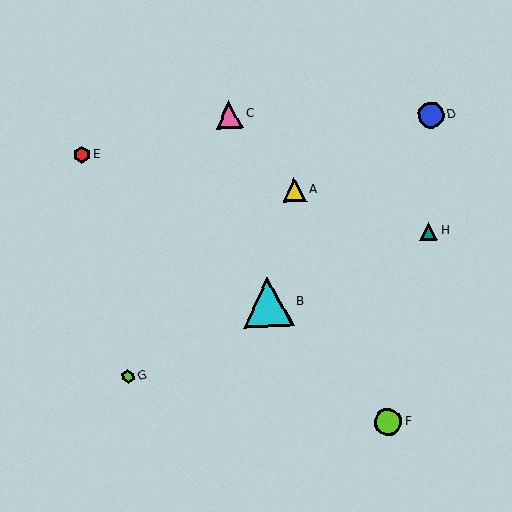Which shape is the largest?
The cyan triangle (labeled B) is the largest.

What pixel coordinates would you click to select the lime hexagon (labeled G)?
Click at (128, 377) to select the lime hexagon G.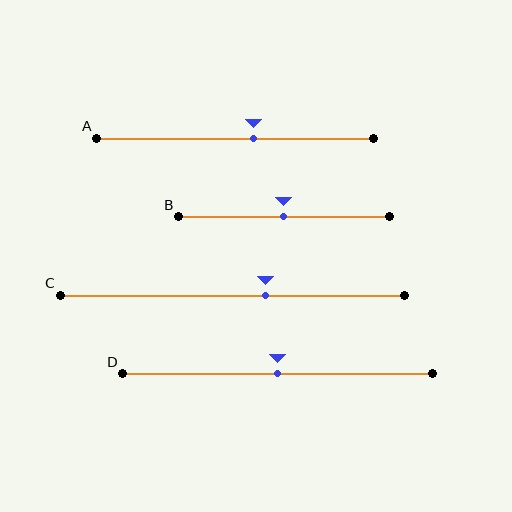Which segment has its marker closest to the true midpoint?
Segment B has its marker closest to the true midpoint.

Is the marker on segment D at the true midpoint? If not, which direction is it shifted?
Yes, the marker on segment D is at the true midpoint.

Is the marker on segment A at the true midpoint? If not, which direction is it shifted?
No, the marker on segment A is shifted to the right by about 7% of the segment length.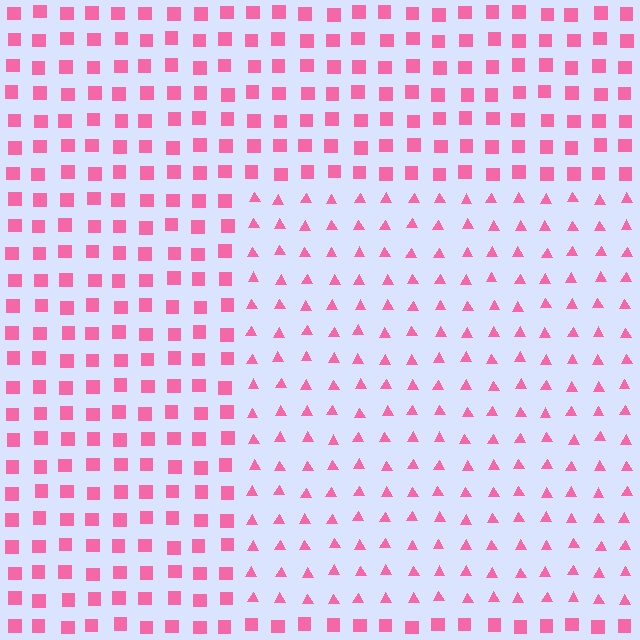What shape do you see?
I see a rectangle.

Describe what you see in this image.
The image is filled with small pink elements arranged in a uniform grid. A rectangle-shaped region contains triangles, while the surrounding area contains squares. The boundary is defined purely by the change in element shape.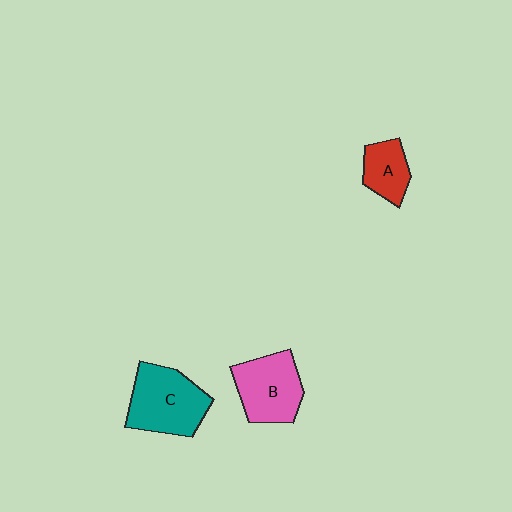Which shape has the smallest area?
Shape A (red).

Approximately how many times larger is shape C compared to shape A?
Approximately 1.9 times.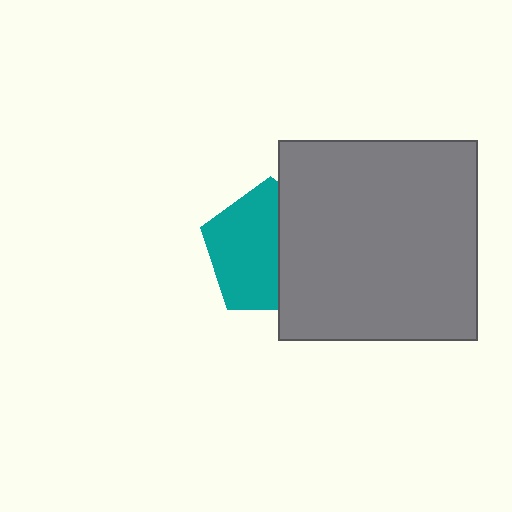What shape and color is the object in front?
The object in front is a gray square.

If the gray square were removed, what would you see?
You would see the complete teal pentagon.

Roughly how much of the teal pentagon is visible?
About half of it is visible (roughly 57%).